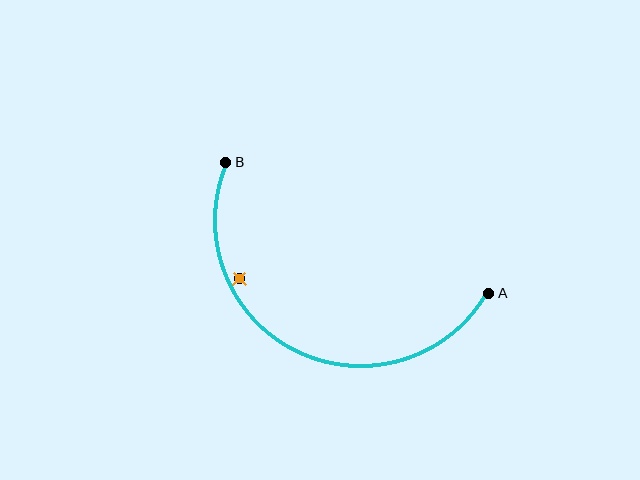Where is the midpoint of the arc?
The arc midpoint is the point on the curve farthest from the straight line joining A and B. It sits below that line.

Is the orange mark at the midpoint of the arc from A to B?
No — the orange mark does not lie on the arc at all. It sits slightly inside the curve.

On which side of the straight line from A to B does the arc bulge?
The arc bulges below the straight line connecting A and B.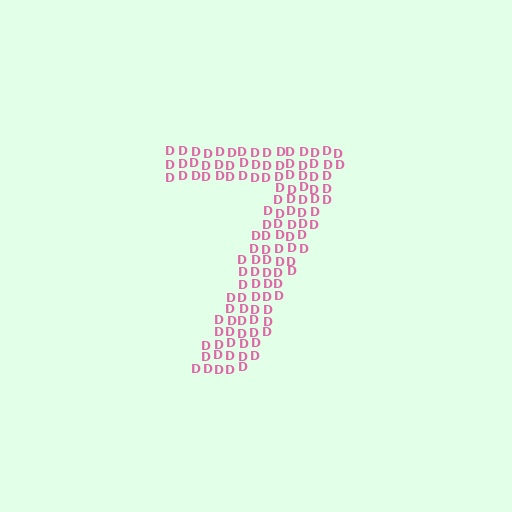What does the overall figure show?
The overall figure shows the digit 7.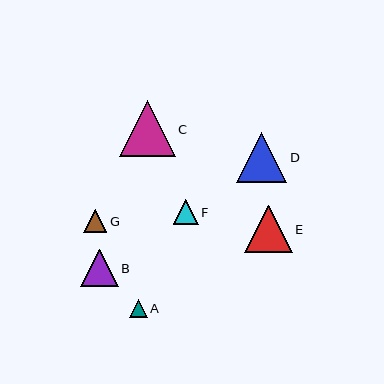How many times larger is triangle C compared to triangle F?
Triangle C is approximately 2.3 times the size of triangle F.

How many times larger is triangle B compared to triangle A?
Triangle B is approximately 2.1 times the size of triangle A.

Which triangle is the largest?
Triangle C is the largest with a size of approximately 56 pixels.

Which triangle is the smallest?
Triangle A is the smallest with a size of approximately 18 pixels.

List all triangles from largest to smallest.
From largest to smallest: C, D, E, B, F, G, A.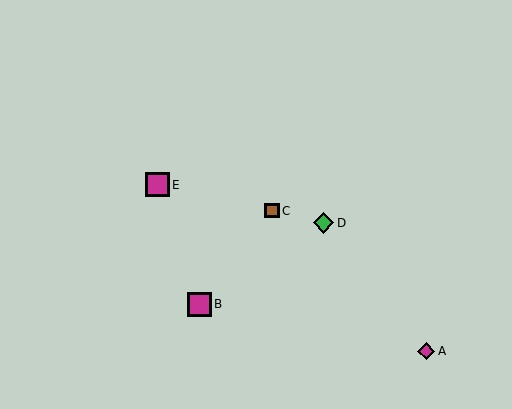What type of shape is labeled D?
Shape D is a green diamond.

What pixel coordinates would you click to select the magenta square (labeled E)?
Click at (157, 185) to select the magenta square E.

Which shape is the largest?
The magenta square (labeled E) is the largest.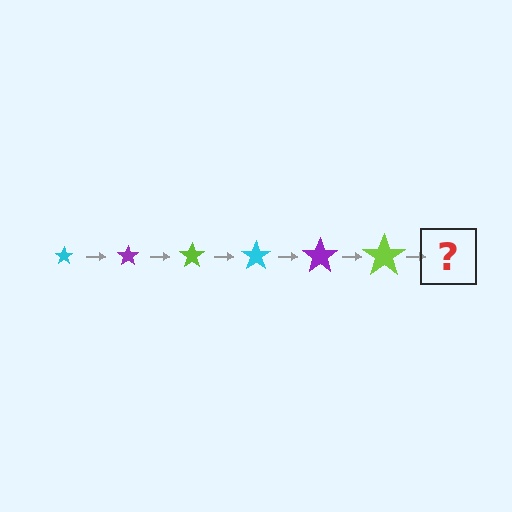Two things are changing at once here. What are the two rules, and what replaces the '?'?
The two rules are that the star grows larger each step and the color cycles through cyan, purple, and lime. The '?' should be a cyan star, larger than the previous one.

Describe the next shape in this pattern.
It should be a cyan star, larger than the previous one.